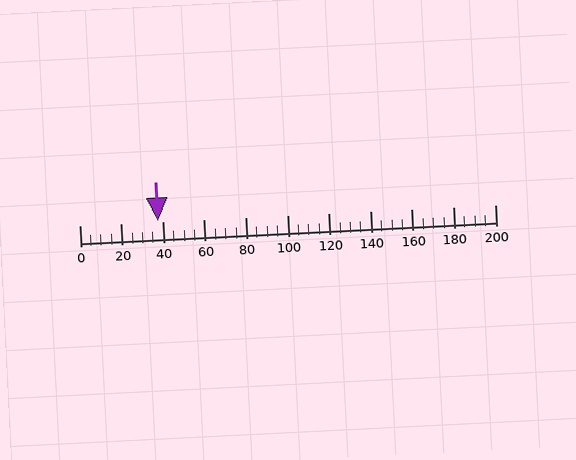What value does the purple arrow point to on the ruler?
The purple arrow points to approximately 38.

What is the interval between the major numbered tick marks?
The major tick marks are spaced 20 units apart.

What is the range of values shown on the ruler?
The ruler shows values from 0 to 200.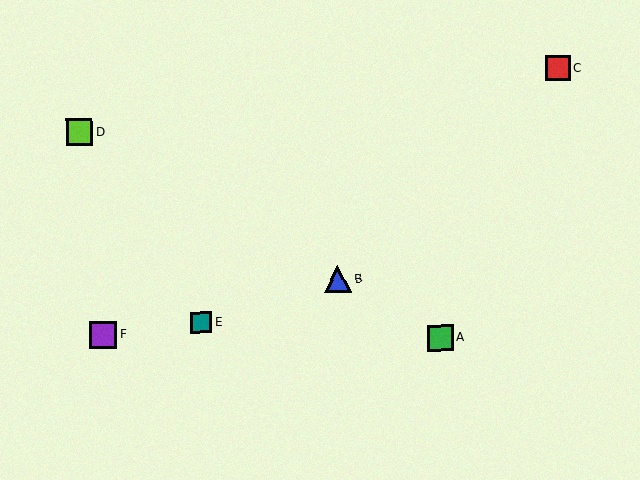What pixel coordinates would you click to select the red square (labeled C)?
Click at (558, 68) to select the red square C.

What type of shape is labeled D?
Shape D is a lime square.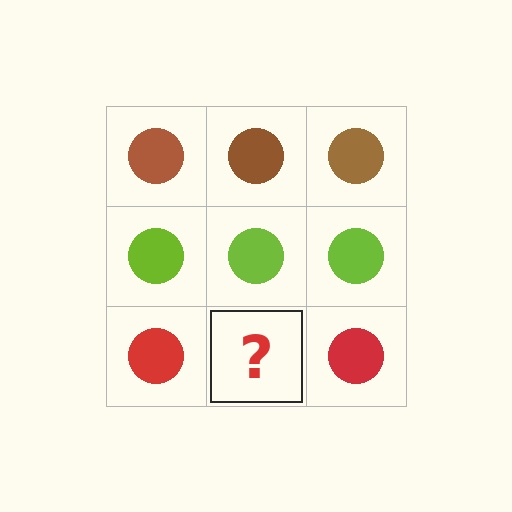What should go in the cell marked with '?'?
The missing cell should contain a red circle.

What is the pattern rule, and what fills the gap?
The rule is that each row has a consistent color. The gap should be filled with a red circle.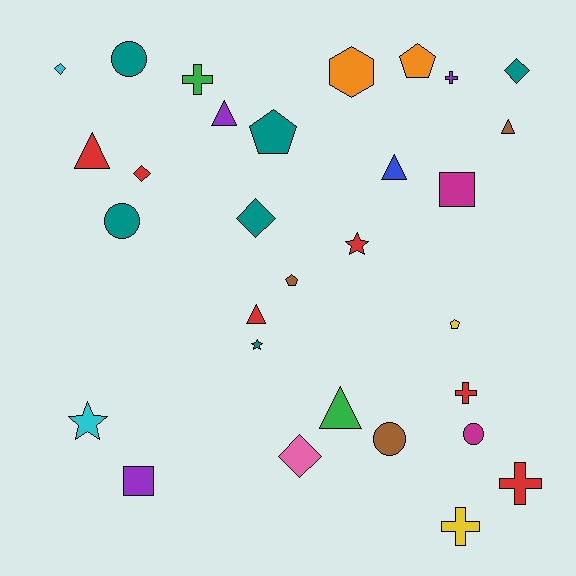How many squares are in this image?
There are 2 squares.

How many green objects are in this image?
There are 2 green objects.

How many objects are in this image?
There are 30 objects.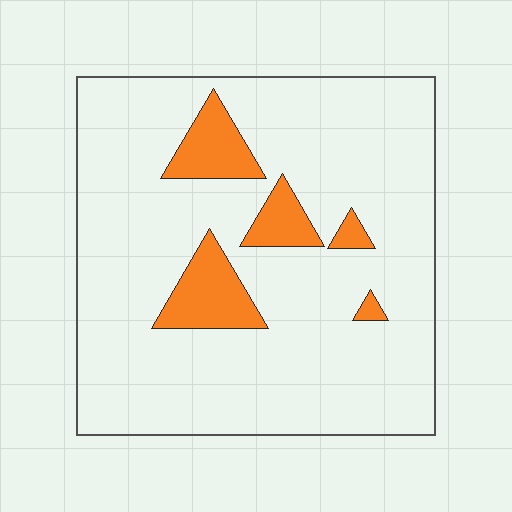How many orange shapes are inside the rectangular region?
5.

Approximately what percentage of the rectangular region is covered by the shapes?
Approximately 10%.